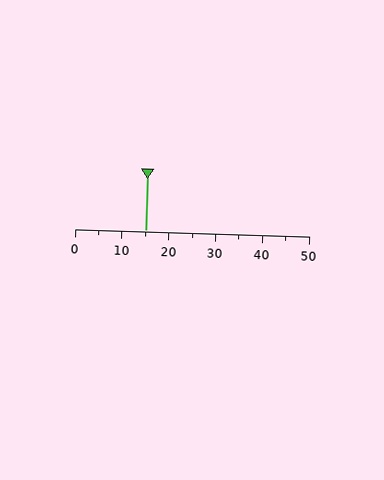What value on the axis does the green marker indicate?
The marker indicates approximately 15.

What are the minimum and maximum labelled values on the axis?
The axis runs from 0 to 50.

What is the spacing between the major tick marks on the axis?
The major ticks are spaced 10 apart.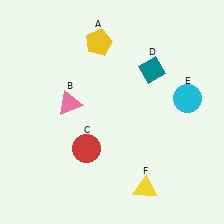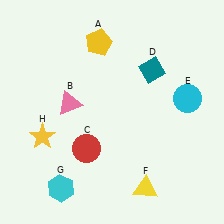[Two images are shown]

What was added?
A cyan hexagon (G), a yellow star (H) were added in Image 2.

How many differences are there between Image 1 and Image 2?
There are 2 differences between the two images.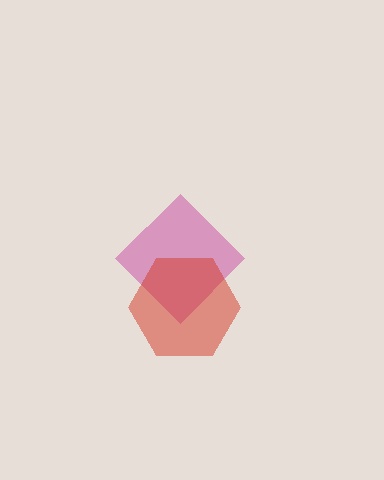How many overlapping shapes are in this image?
There are 2 overlapping shapes in the image.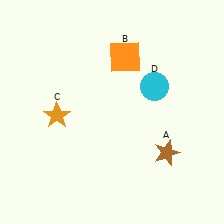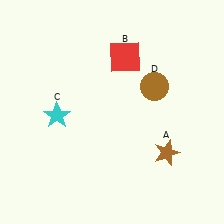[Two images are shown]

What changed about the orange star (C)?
In Image 1, C is orange. In Image 2, it changed to cyan.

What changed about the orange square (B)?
In Image 1, B is orange. In Image 2, it changed to red.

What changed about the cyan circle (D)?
In Image 1, D is cyan. In Image 2, it changed to brown.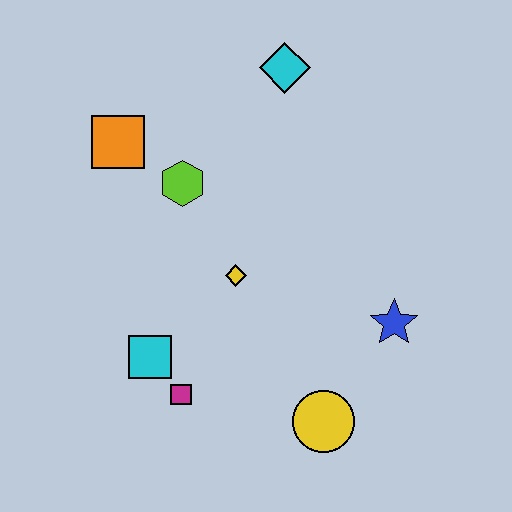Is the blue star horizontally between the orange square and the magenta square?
No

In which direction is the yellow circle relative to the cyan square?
The yellow circle is to the right of the cyan square.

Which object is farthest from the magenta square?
The cyan diamond is farthest from the magenta square.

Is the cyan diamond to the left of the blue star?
Yes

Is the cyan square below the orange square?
Yes